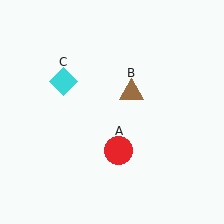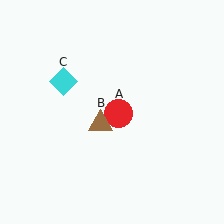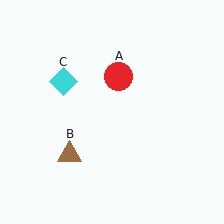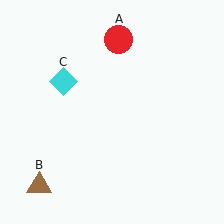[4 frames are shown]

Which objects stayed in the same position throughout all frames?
Cyan diamond (object C) remained stationary.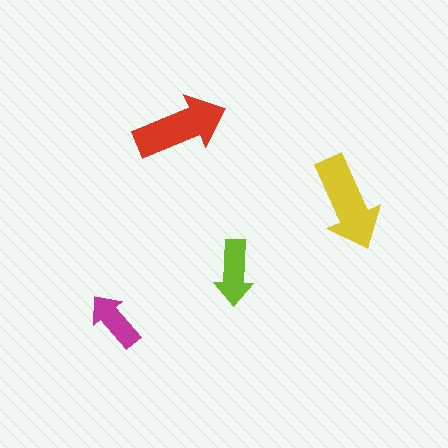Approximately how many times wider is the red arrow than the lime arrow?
About 1.5 times wider.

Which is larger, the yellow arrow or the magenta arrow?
The yellow one.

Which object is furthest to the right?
The yellow arrow is rightmost.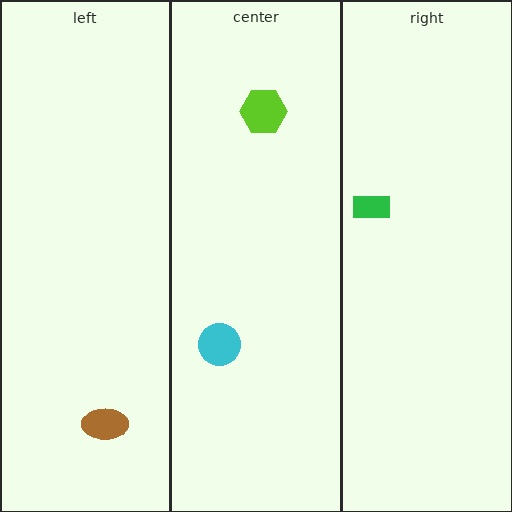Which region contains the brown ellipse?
The left region.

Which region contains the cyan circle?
The center region.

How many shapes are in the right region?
1.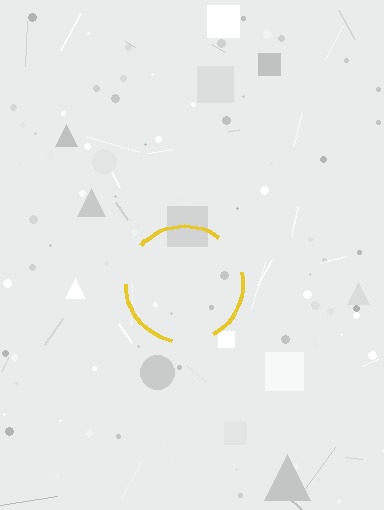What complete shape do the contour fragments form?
The contour fragments form a circle.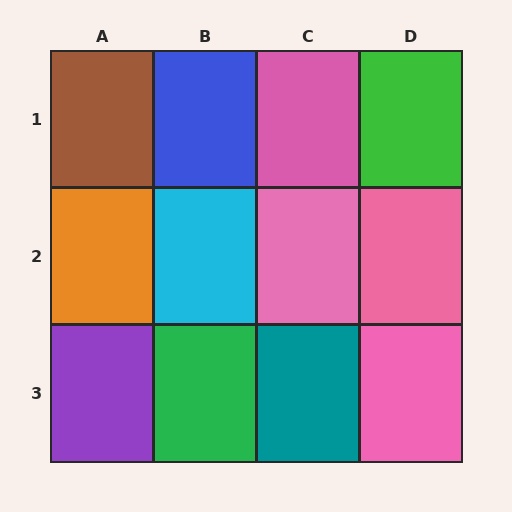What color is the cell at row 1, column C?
Pink.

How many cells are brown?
1 cell is brown.